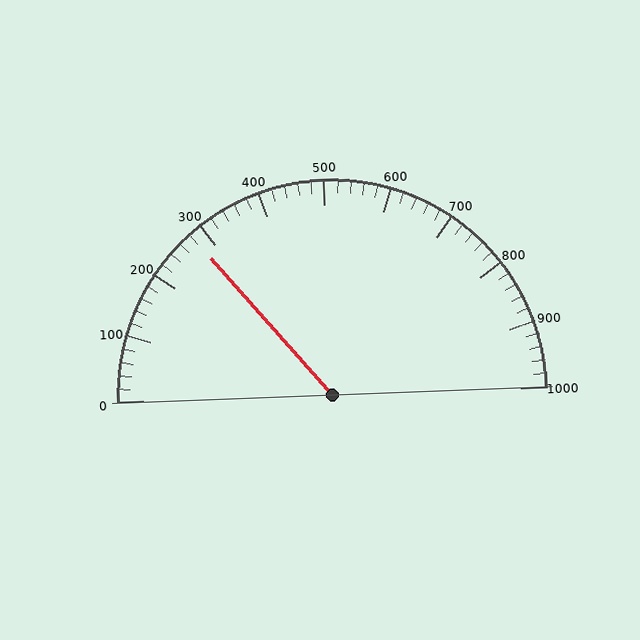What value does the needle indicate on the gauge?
The needle indicates approximately 280.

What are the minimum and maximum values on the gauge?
The gauge ranges from 0 to 1000.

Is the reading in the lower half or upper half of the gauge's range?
The reading is in the lower half of the range (0 to 1000).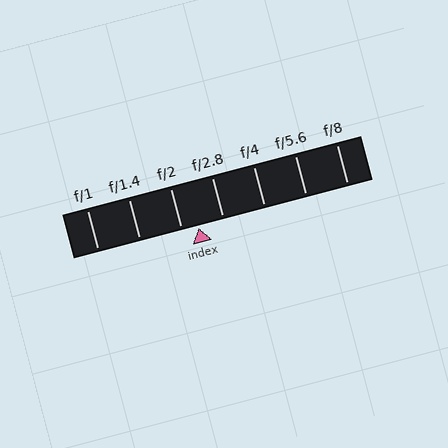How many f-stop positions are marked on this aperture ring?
There are 7 f-stop positions marked.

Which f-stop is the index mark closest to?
The index mark is closest to f/2.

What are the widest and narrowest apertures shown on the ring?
The widest aperture shown is f/1 and the narrowest is f/8.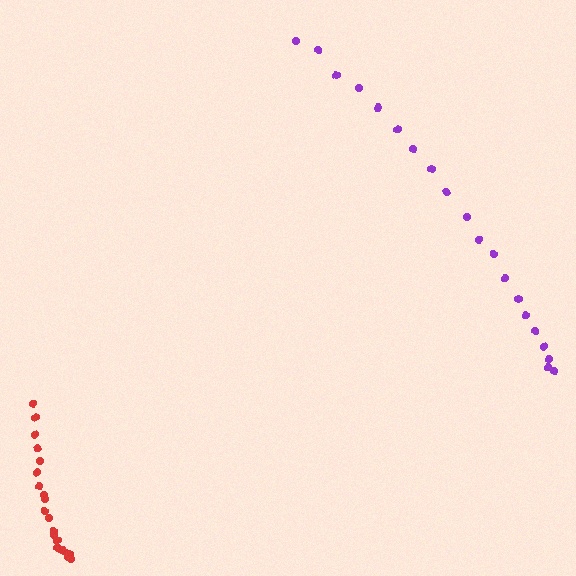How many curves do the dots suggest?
There are 2 distinct paths.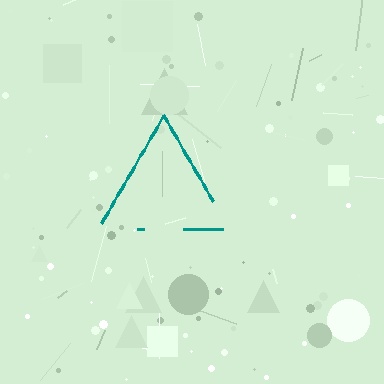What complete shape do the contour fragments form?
The contour fragments form a triangle.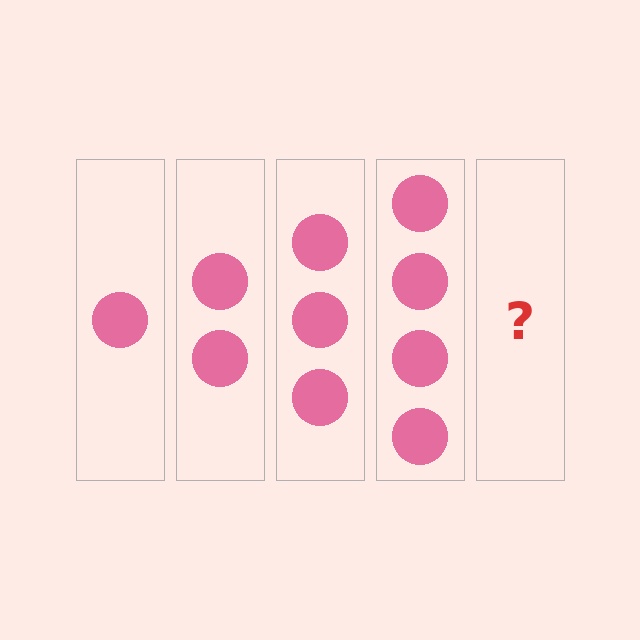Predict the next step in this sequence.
The next step is 5 circles.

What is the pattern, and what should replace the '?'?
The pattern is that each step adds one more circle. The '?' should be 5 circles.